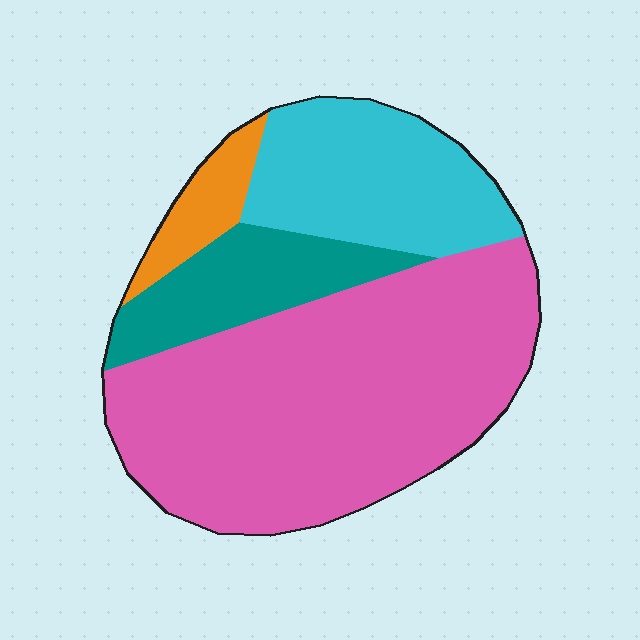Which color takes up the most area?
Pink, at roughly 55%.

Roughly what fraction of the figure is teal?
Teal takes up about one eighth (1/8) of the figure.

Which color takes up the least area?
Orange, at roughly 5%.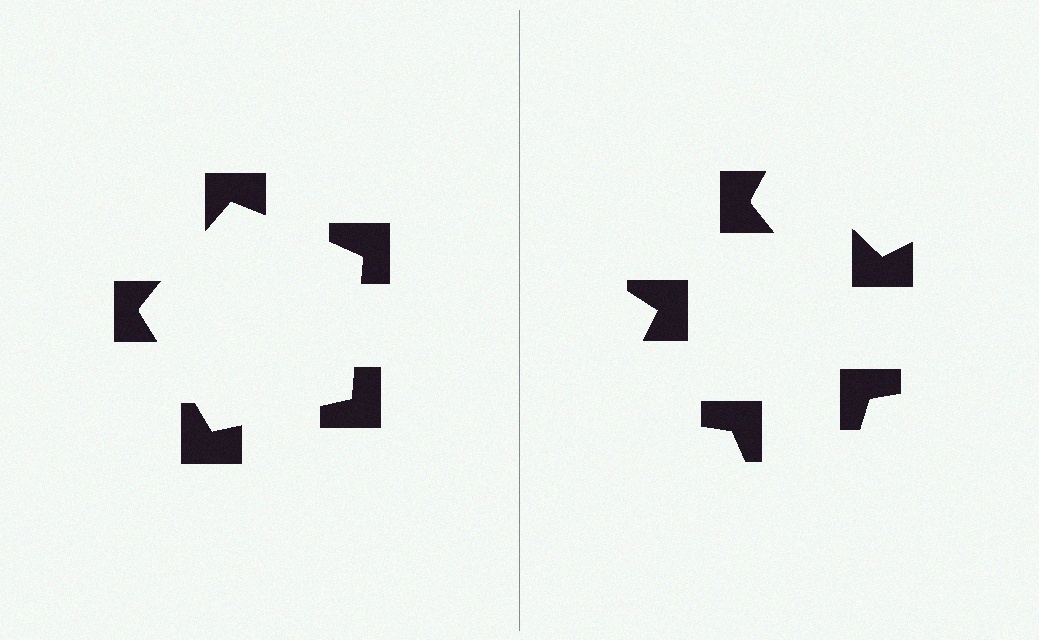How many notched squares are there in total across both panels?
10 — 5 on each side.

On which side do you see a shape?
An illusory pentagon appears on the left side. On the right side the wedge cuts are rotated, so no coherent shape forms.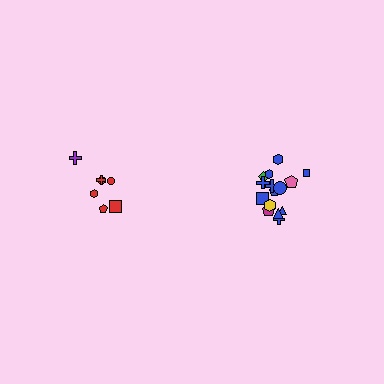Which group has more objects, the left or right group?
The right group.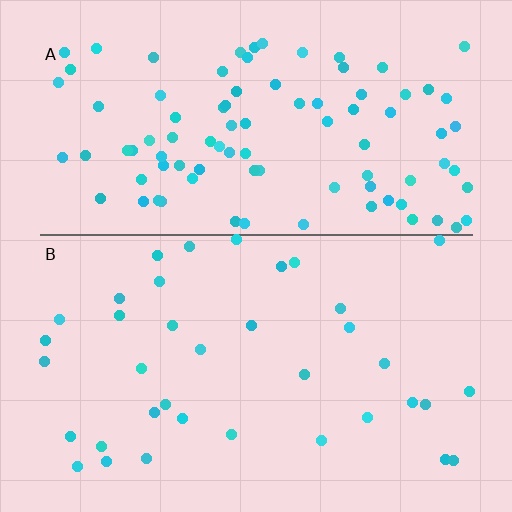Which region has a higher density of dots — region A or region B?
A (the top).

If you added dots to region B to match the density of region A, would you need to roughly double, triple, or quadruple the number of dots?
Approximately triple.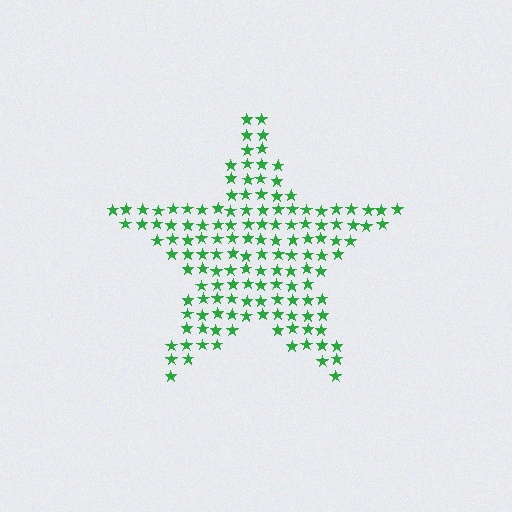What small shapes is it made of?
It is made of small stars.